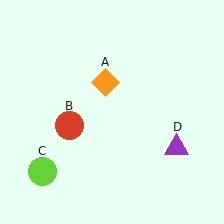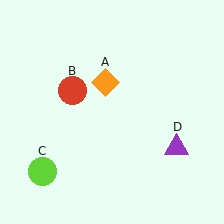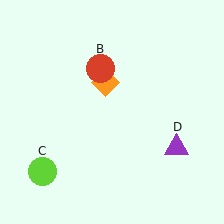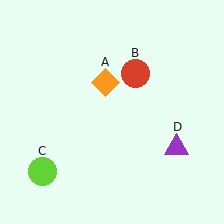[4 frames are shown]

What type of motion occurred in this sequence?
The red circle (object B) rotated clockwise around the center of the scene.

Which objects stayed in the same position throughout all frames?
Orange diamond (object A) and lime circle (object C) and purple triangle (object D) remained stationary.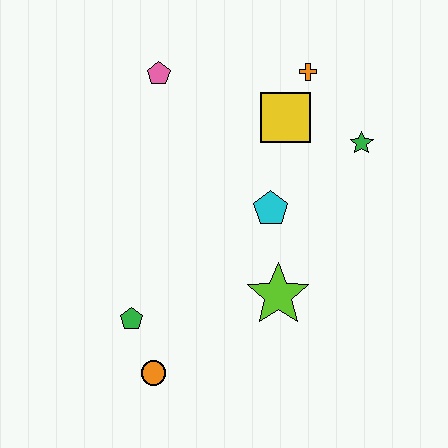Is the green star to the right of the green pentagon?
Yes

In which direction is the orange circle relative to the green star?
The orange circle is below the green star.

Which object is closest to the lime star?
The cyan pentagon is closest to the lime star.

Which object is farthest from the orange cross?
The orange circle is farthest from the orange cross.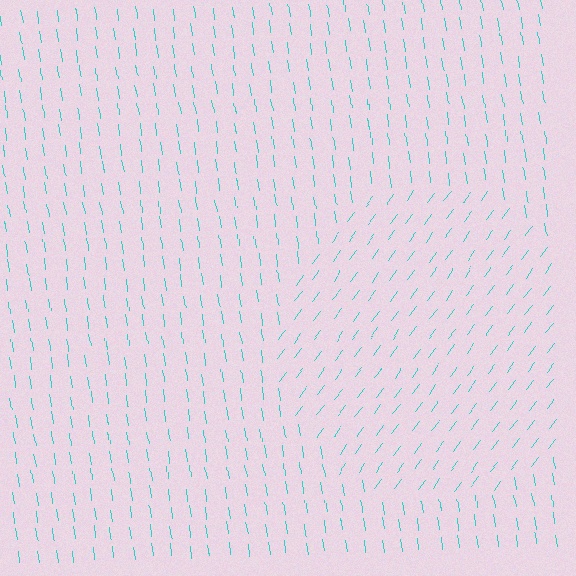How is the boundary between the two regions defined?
The boundary is defined purely by a change in line orientation (approximately 45 degrees difference). All lines are the same color and thickness.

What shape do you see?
I see a circle.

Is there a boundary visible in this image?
Yes, there is a texture boundary formed by a change in line orientation.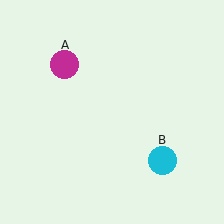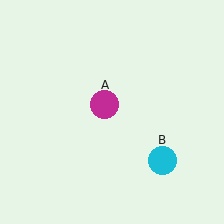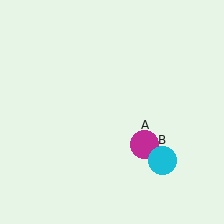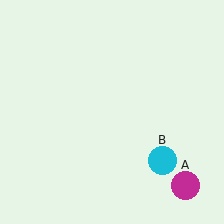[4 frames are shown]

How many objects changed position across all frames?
1 object changed position: magenta circle (object A).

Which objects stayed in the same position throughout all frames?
Cyan circle (object B) remained stationary.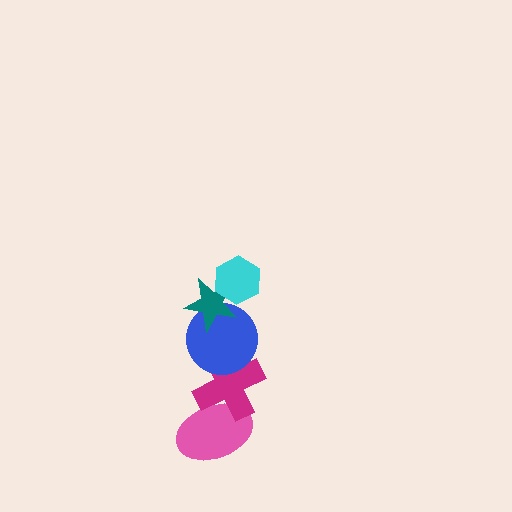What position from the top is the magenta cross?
The magenta cross is 4th from the top.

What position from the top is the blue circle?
The blue circle is 3rd from the top.